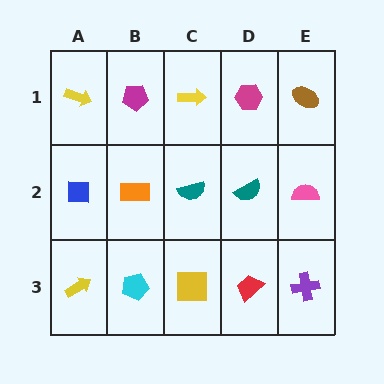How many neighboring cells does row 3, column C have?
3.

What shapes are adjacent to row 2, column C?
A yellow arrow (row 1, column C), a yellow square (row 3, column C), an orange rectangle (row 2, column B), a teal semicircle (row 2, column D).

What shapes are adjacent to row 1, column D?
A teal semicircle (row 2, column D), a yellow arrow (row 1, column C), a brown ellipse (row 1, column E).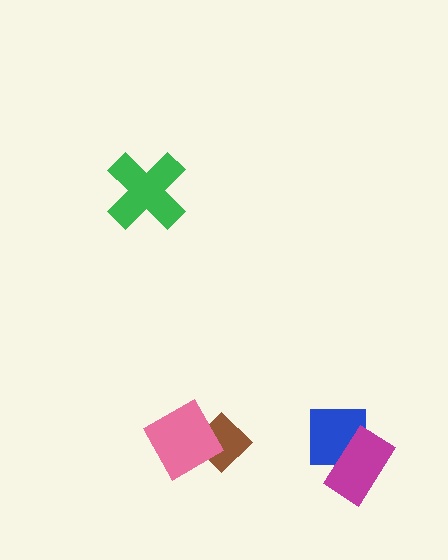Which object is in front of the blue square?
The magenta rectangle is in front of the blue square.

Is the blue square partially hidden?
Yes, it is partially covered by another shape.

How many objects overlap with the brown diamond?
1 object overlaps with the brown diamond.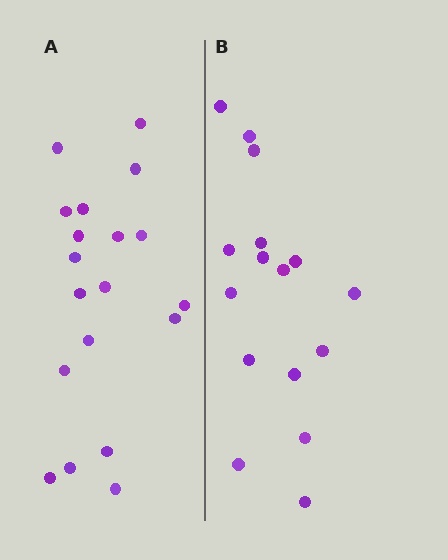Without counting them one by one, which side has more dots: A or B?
Region A (the left region) has more dots.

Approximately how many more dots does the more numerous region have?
Region A has just a few more — roughly 2 or 3 more dots than region B.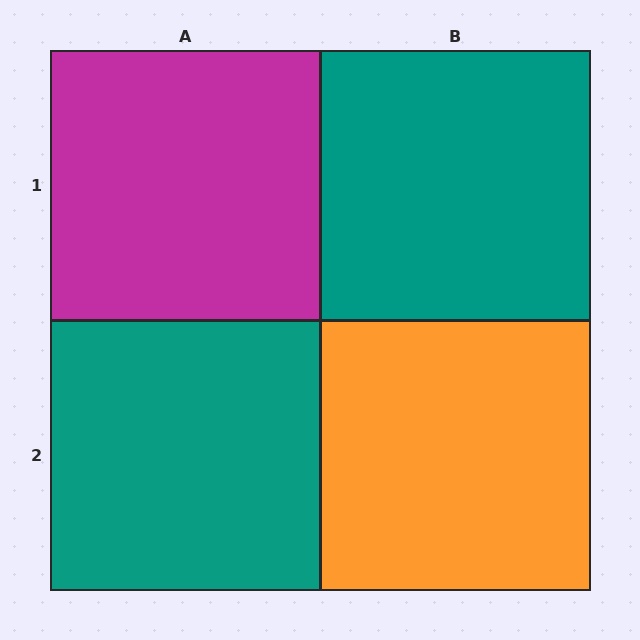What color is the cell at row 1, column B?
Teal.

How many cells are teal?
2 cells are teal.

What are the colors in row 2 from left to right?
Teal, orange.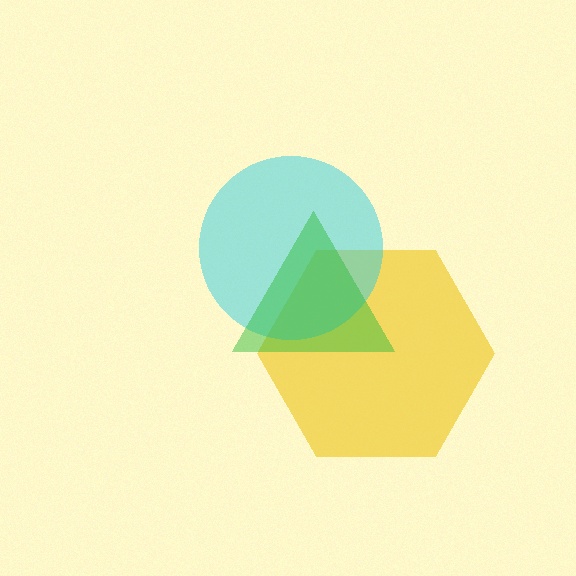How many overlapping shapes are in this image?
There are 3 overlapping shapes in the image.